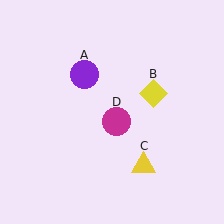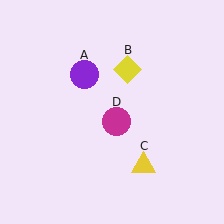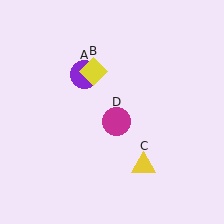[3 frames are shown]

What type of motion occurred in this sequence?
The yellow diamond (object B) rotated counterclockwise around the center of the scene.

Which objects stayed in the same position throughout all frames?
Purple circle (object A) and yellow triangle (object C) and magenta circle (object D) remained stationary.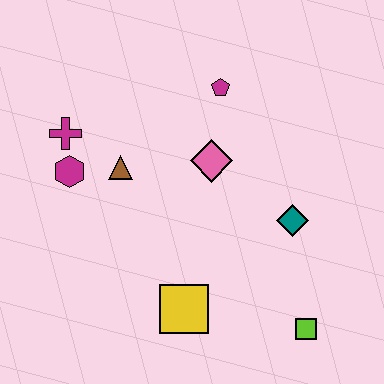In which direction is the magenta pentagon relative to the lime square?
The magenta pentagon is above the lime square.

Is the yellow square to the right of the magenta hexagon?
Yes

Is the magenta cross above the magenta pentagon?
No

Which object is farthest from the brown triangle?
The lime square is farthest from the brown triangle.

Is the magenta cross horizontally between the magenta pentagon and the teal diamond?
No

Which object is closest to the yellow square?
The lime square is closest to the yellow square.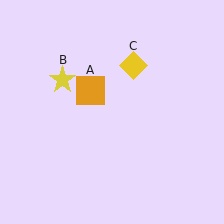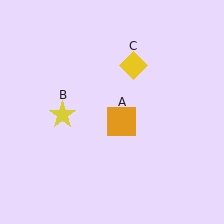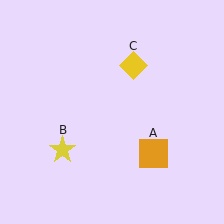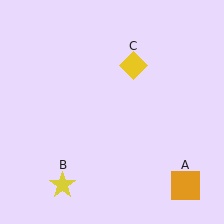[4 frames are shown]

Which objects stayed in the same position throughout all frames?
Yellow diamond (object C) remained stationary.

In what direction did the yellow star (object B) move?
The yellow star (object B) moved down.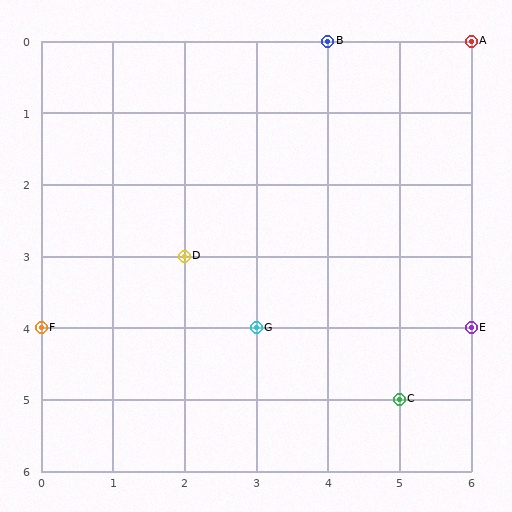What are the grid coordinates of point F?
Point F is at grid coordinates (0, 4).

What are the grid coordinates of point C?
Point C is at grid coordinates (5, 5).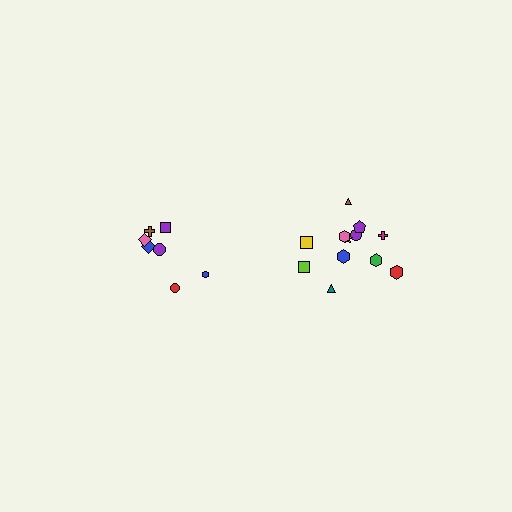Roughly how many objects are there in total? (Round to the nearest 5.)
Roughly 20 objects in total.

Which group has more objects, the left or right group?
The right group.